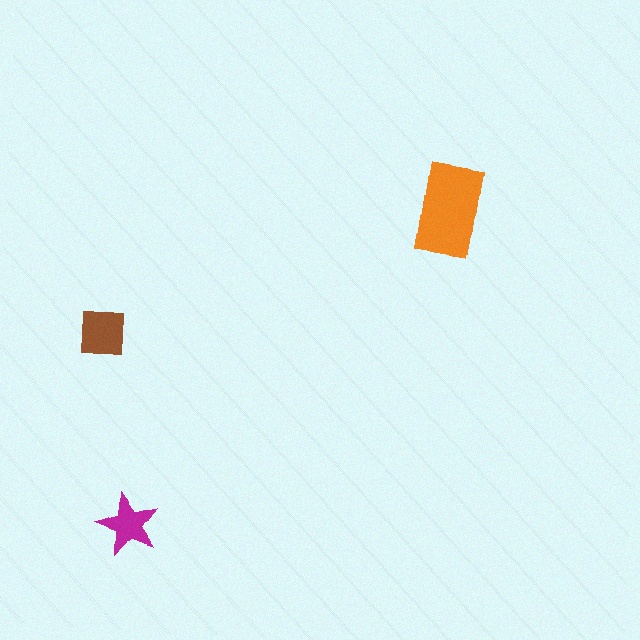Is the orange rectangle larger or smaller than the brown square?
Larger.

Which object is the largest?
The orange rectangle.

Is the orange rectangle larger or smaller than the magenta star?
Larger.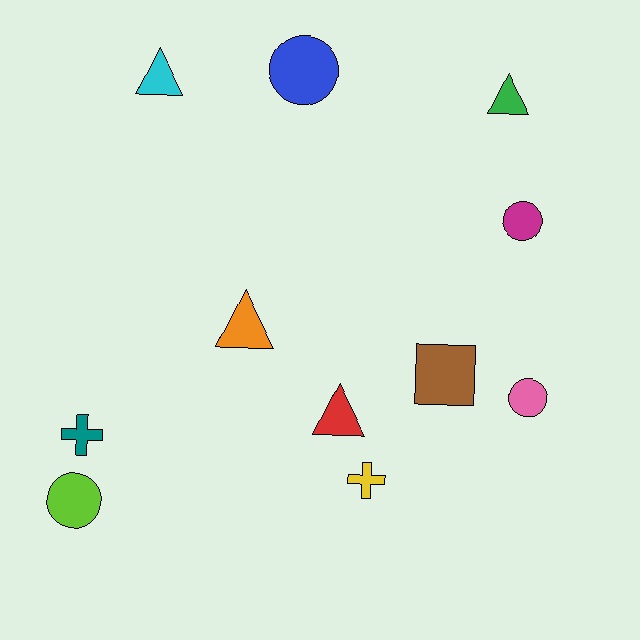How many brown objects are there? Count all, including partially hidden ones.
There is 1 brown object.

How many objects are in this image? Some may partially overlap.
There are 11 objects.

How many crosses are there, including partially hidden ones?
There are 2 crosses.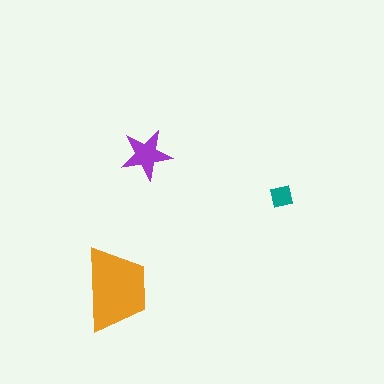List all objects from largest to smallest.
The orange trapezoid, the purple star, the teal square.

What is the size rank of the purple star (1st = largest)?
2nd.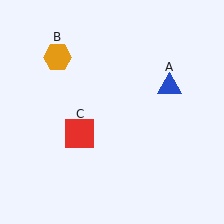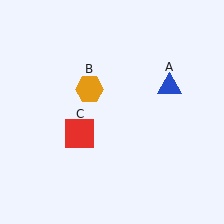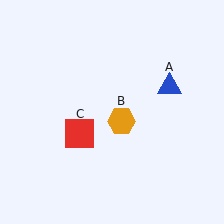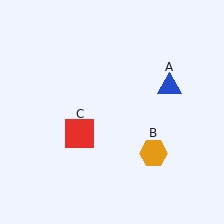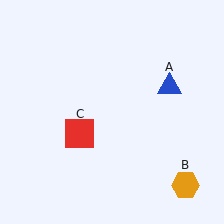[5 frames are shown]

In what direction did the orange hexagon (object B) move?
The orange hexagon (object B) moved down and to the right.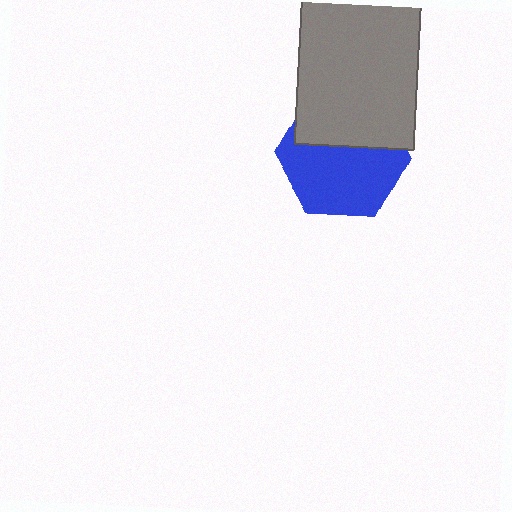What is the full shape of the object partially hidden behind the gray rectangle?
The partially hidden object is a blue hexagon.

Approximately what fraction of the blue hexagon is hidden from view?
Roughly 40% of the blue hexagon is hidden behind the gray rectangle.